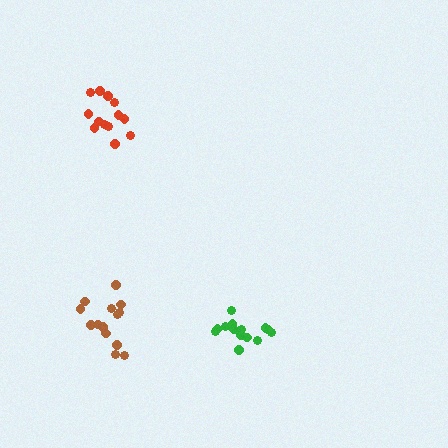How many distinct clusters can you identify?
There are 3 distinct clusters.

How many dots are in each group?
Group 1: 14 dots, Group 2: 13 dots, Group 3: 14 dots (41 total).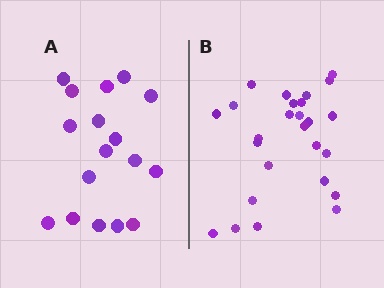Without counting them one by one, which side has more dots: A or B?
Region B (the right region) has more dots.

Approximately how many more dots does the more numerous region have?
Region B has roughly 8 or so more dots than region A.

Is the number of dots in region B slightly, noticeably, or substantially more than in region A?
Region B has substantially more. The ratio is roughly 1.5 to 1.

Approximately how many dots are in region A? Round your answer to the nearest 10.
About 20 dots. (The exact count is 17, which rounds to 20.)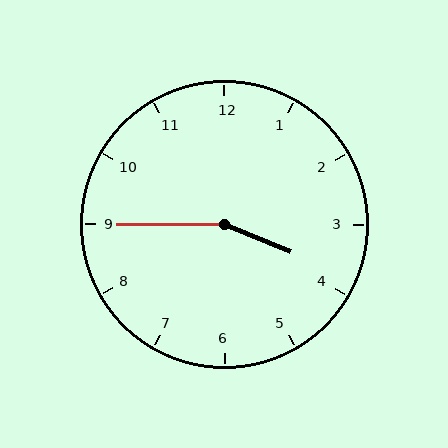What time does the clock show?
3:45.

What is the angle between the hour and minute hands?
Approximately 158 degrees.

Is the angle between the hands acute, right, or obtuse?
It is obtuse.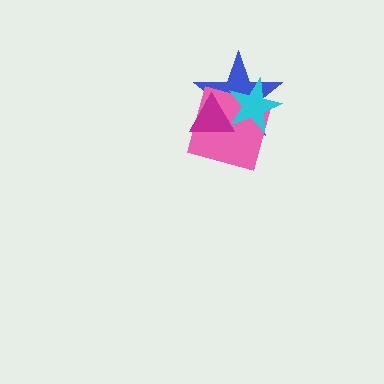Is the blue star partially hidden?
Yes, it is partially covered by another shape.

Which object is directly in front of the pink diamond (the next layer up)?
The magenta triangle is directly in front of the pink diamond.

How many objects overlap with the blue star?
3 objects overlap with the blue star.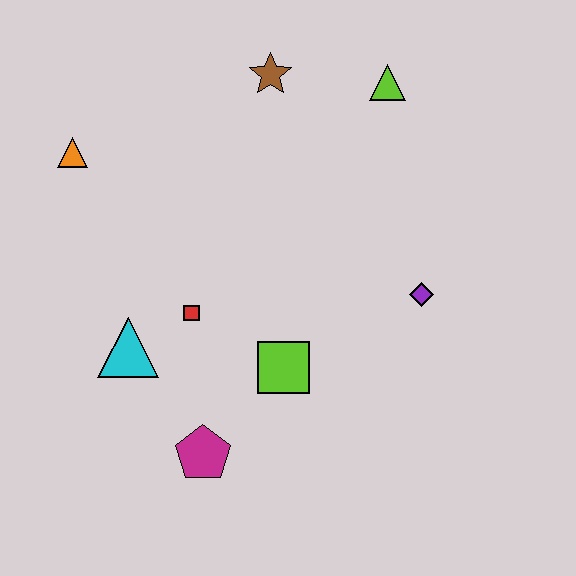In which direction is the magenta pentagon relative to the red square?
The magenta pentagon is below the red square.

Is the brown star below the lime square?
No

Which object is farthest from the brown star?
The magenta pentagon is farthest from the brown star.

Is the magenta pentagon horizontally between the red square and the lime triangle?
Yes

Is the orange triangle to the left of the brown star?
Yes